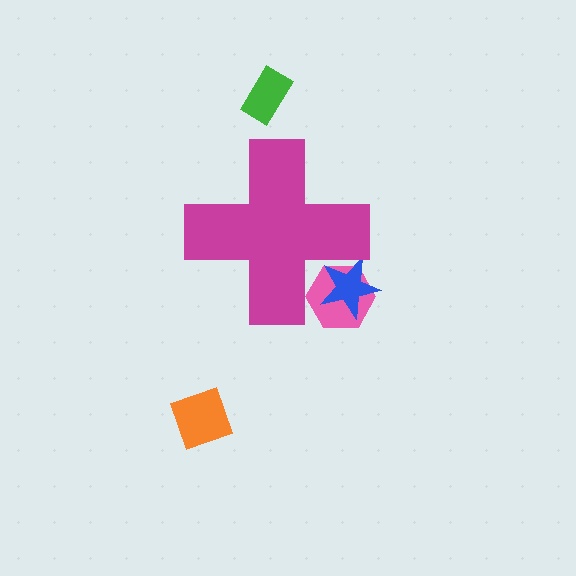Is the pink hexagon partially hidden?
Yes, the pink hexagon is partially hidden behind the magenta cross.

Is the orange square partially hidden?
No, the orange square is fully visible.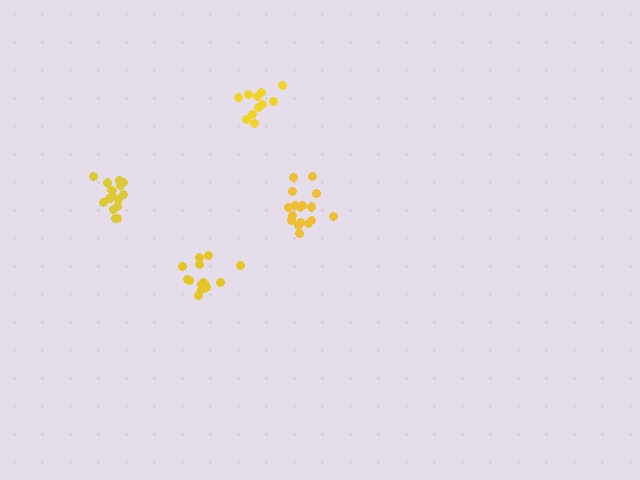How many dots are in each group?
Group 1: 17 dots, Group 2: 14 dots, Group 3: 16 dots, Group 4: 11 dots (58 total).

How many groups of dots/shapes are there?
There are 4 groups.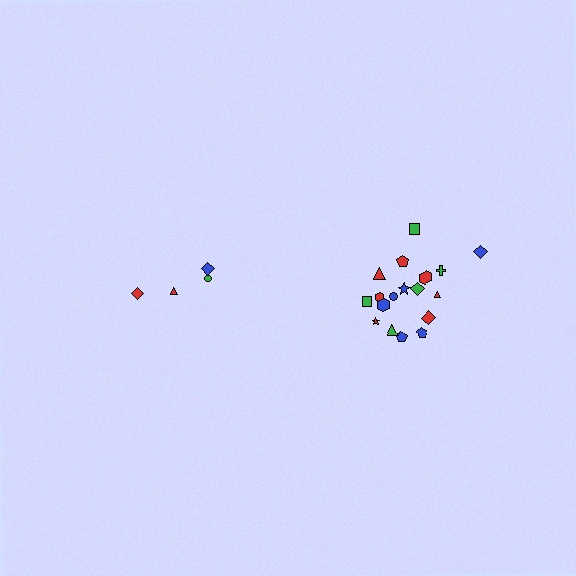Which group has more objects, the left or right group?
The right group.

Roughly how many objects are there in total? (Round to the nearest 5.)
Roughly 20 objects in total.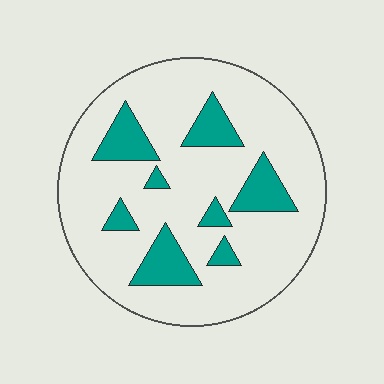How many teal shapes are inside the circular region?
8.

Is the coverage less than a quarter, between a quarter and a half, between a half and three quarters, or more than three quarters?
Less than a quarter.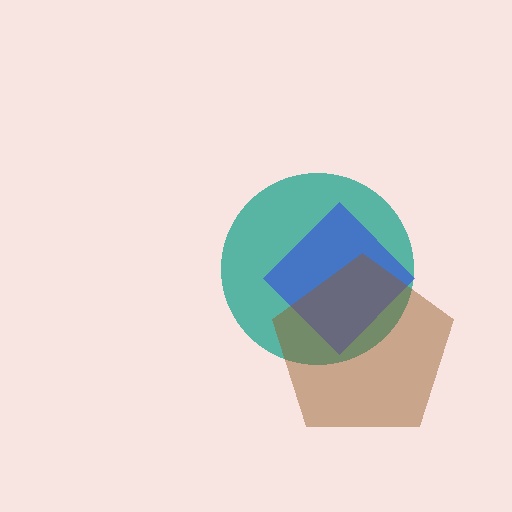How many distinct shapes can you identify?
There are 3 distinct shapes: a teal circle, a blue diamond, a brown pentagon.